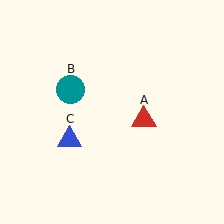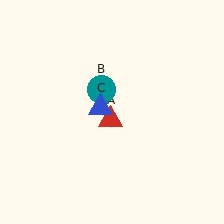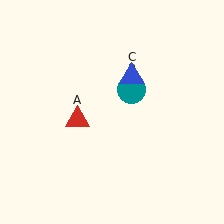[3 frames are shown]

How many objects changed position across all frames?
3 objects changed position: red triangle (object A), teal circle (object B), blue triangle (object C).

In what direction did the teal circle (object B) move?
The teal circle (object B) moved right.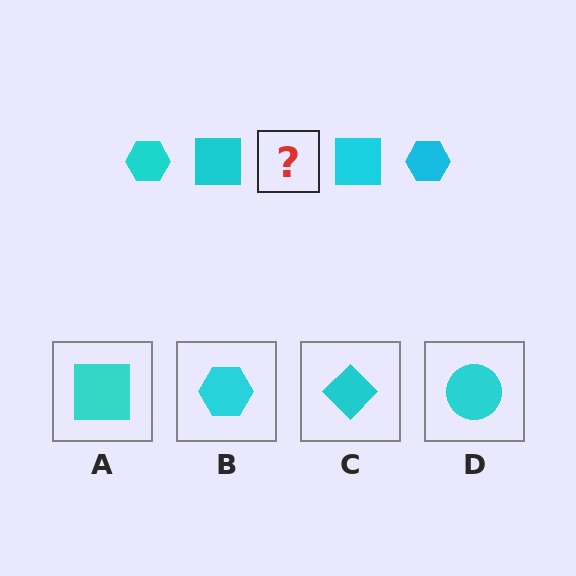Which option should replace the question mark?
Option B.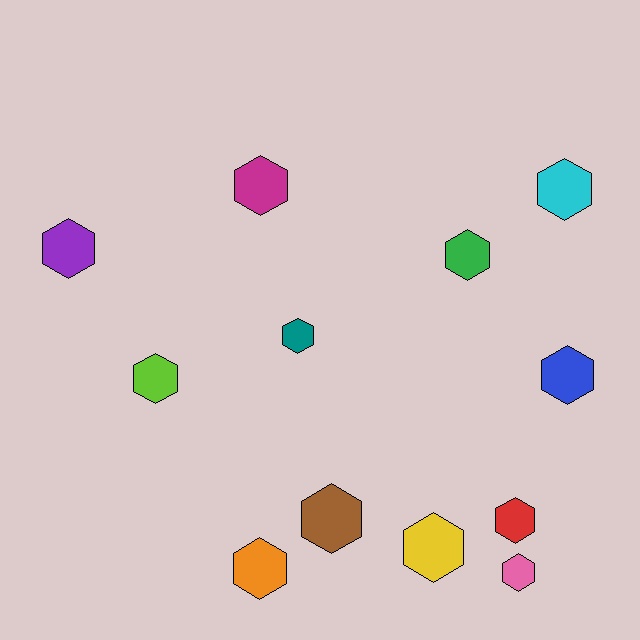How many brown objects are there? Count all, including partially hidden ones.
There is 1 brown object.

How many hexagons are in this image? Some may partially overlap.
There are 12 hexagons.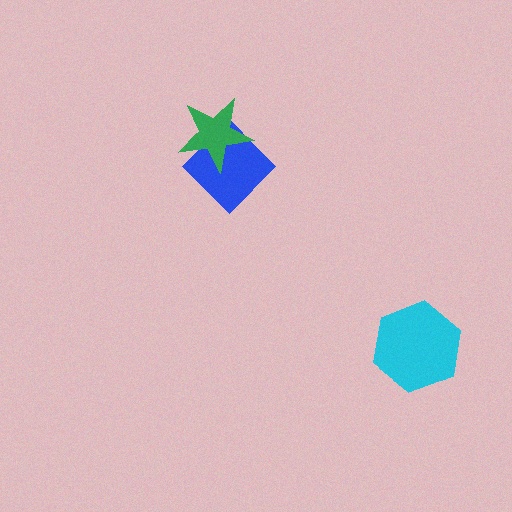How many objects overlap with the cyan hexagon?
0 objects overlap with the cyan hexagon.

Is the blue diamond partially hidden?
Yes, it is partially covered by another shape.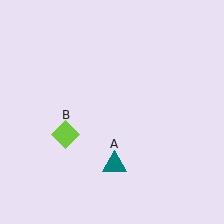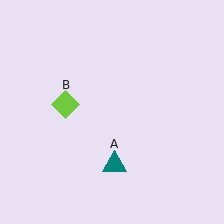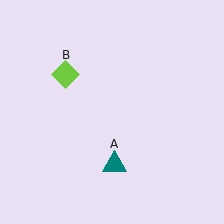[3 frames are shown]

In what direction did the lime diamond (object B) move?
The lime diamond (object B) moved up.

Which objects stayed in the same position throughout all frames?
Teal triangle (object A) remained stationary.